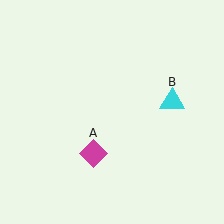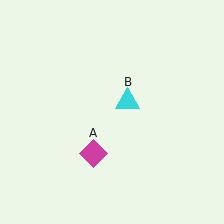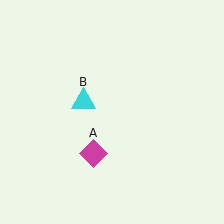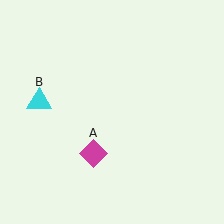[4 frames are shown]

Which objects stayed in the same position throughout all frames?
Magenta diamond (object A) remained stationary.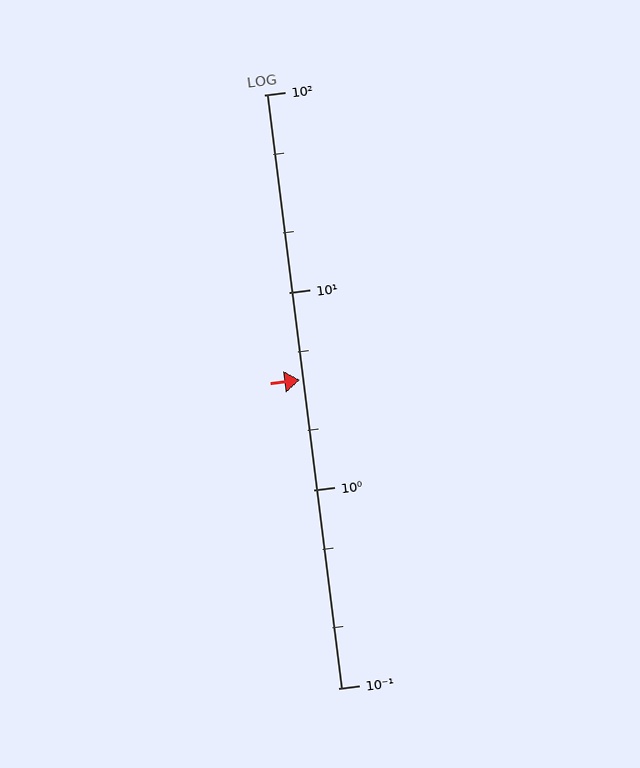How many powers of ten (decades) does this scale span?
The scale spans 3 decades, from 0.1 to 100.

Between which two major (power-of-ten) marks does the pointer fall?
The pointer is between 1 and 10.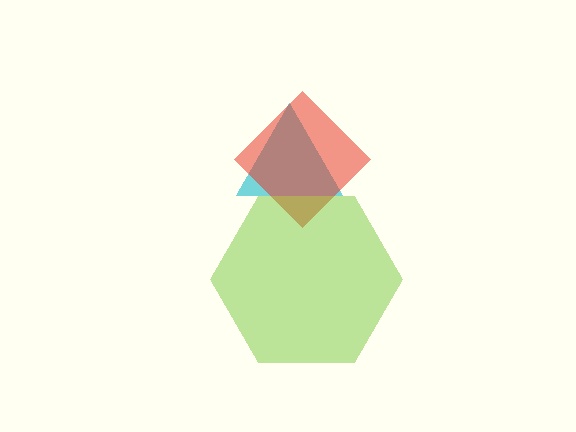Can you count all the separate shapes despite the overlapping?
Yes, there are 3 separate shapes.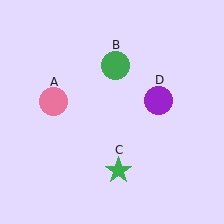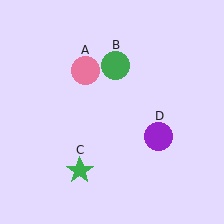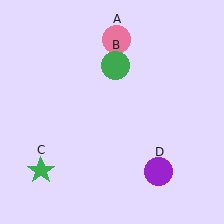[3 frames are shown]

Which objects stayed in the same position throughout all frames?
Green circle (object B) remained stationary.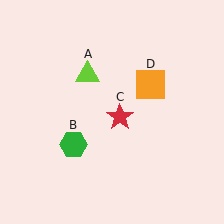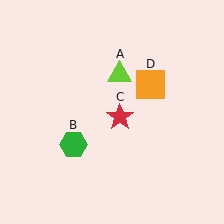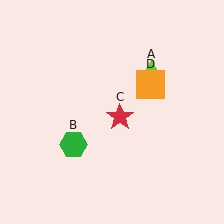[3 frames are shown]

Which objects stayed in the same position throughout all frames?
Green hexagon (object B) and red star (object C) and orange square (object D) remained stationary.